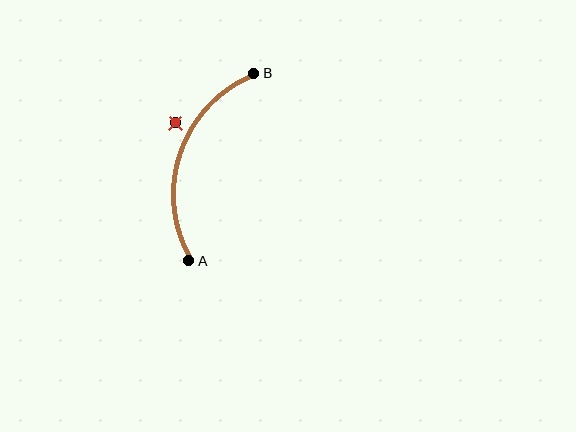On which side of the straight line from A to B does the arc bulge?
The arc bulges to the left of the straight line connecting A and B.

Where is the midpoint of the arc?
The arc midpoint is the point on the curve farthest from the straight line joining A and B. It sits to the left of that line.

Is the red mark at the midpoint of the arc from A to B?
No — the red mark does not lie on the arc at all. It sits slightly outside the curve.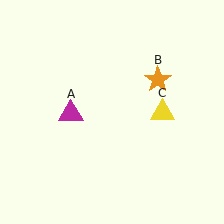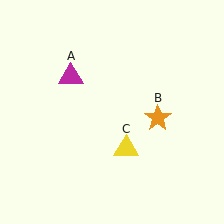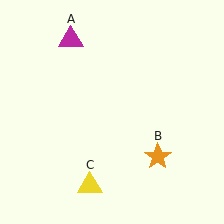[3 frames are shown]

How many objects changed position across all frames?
3 objects changed position: magenta triangle (object A), orange star (object B), yellow triangle (object C).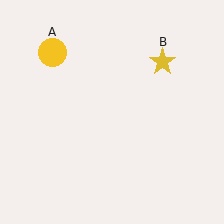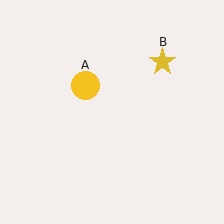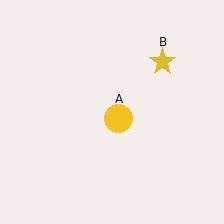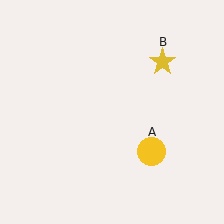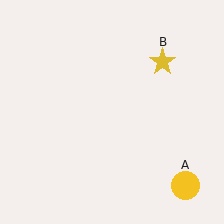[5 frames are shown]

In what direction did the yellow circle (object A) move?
The yellow circle (object A) moved down and to the right.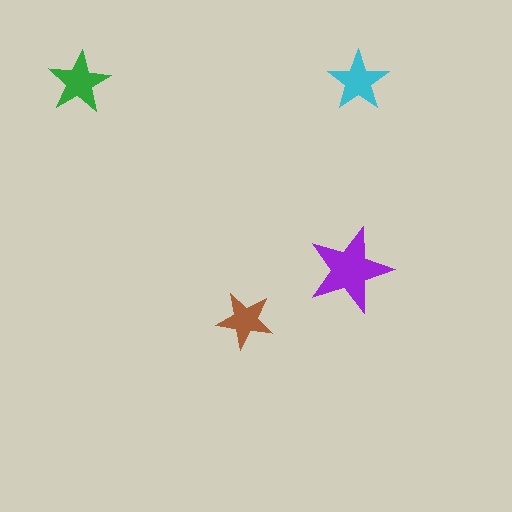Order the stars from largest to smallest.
the purple one, the green one, the cyan one, the brown one.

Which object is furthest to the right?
The cyan star is rightmost.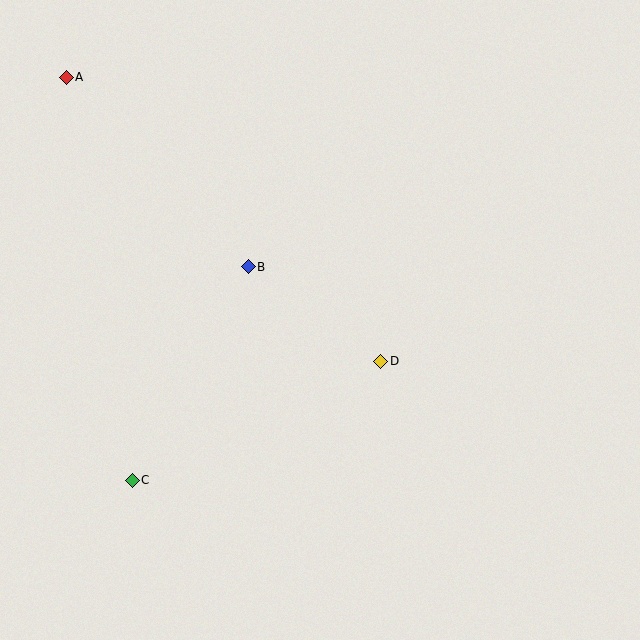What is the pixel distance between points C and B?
The distance between C and B is 243 pixels.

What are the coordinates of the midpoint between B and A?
The midpoint between B and A is at (157, 172).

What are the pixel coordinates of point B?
Point B is at (248, 267).